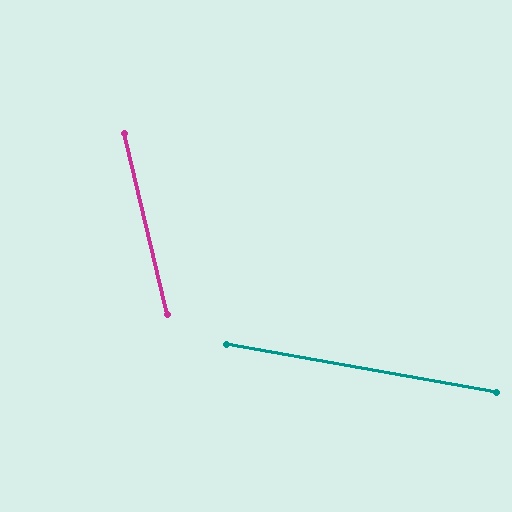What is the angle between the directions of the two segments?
Approximately 67 degrees.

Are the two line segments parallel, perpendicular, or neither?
Neither parallel nor perpendicular — they differ by about 67°.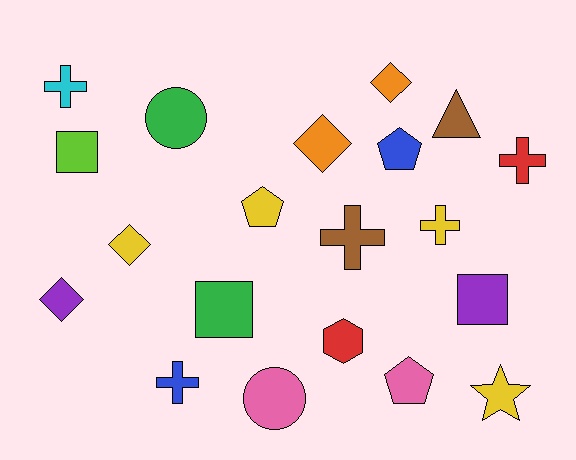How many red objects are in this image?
There are 2 red objects.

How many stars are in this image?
There is 1 star.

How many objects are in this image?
There are 20 objects.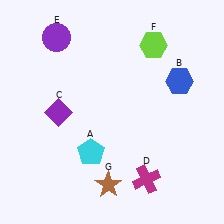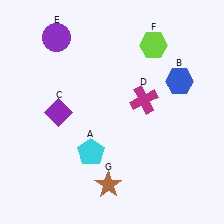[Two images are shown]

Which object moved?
The magenta cross (D) moved up.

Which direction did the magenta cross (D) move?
The magenta cross (D) moved up.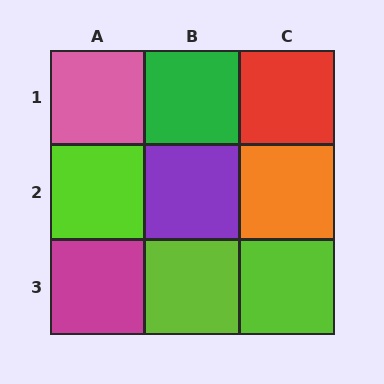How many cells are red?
1 cell is red.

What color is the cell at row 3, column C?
Lime.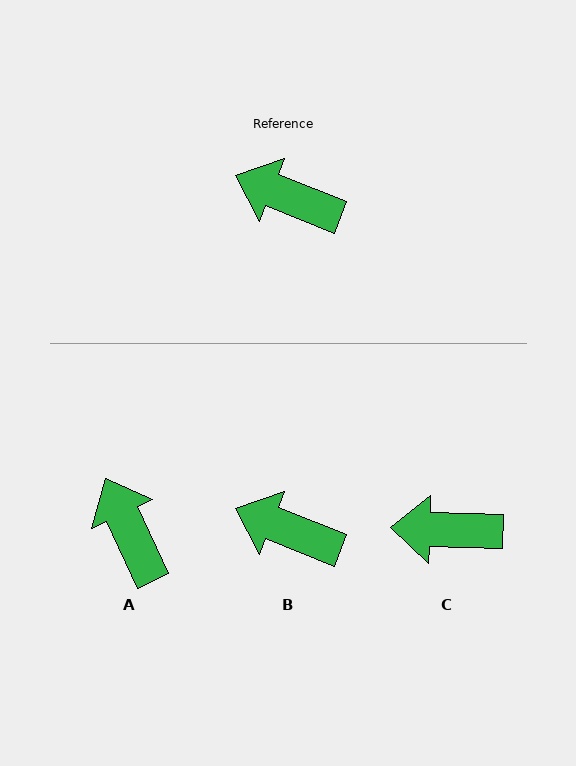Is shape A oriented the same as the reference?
No, it is off by about 43 degrees.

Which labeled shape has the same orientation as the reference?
B.